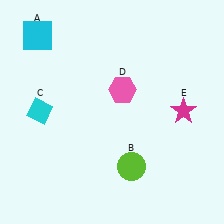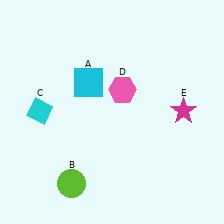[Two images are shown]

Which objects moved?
The objects that moved are: the cyan square (A), the lime circle (B).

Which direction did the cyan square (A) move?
The cyan square (A) moved right.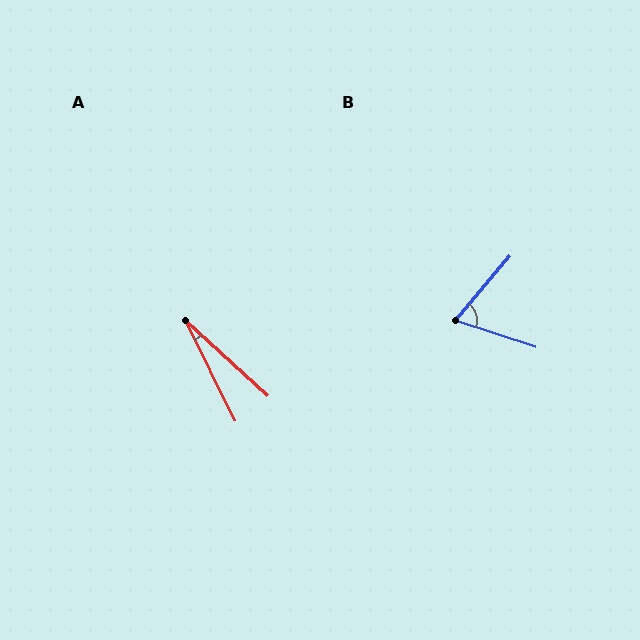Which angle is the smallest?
A, at approximately 21 degrees.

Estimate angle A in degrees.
Approximately 21 degrees.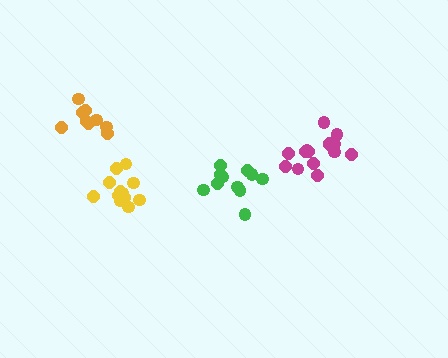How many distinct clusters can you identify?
There are 4 distinct clusters.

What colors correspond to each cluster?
The clusters are colored: orange, magenta, green, yellow.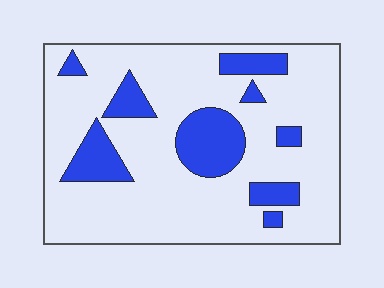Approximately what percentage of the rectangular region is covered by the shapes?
Approximately 20%.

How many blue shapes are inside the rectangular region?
9.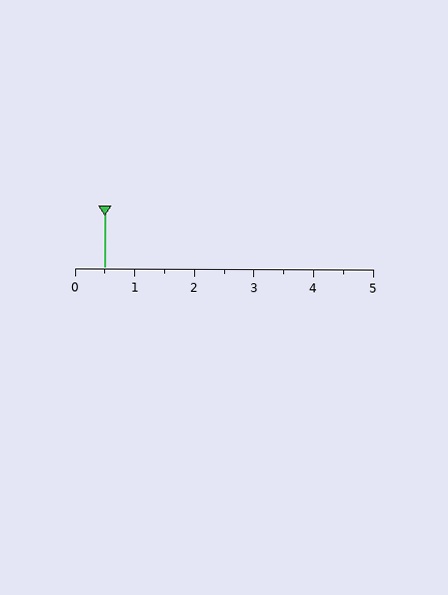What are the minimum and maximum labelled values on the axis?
The axis runs from 0 to 5.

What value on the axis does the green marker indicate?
The marker indicates approximately 0.5.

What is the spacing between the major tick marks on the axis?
The major ticks are spaced 1 apart.